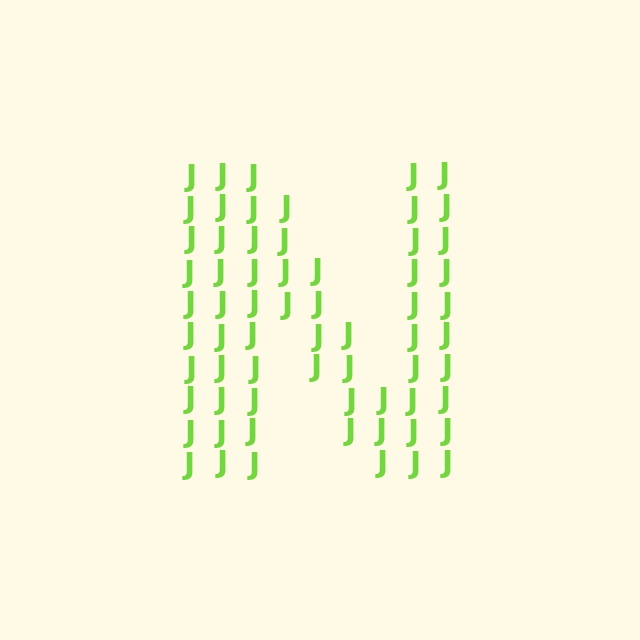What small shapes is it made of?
It is made of small letter J's.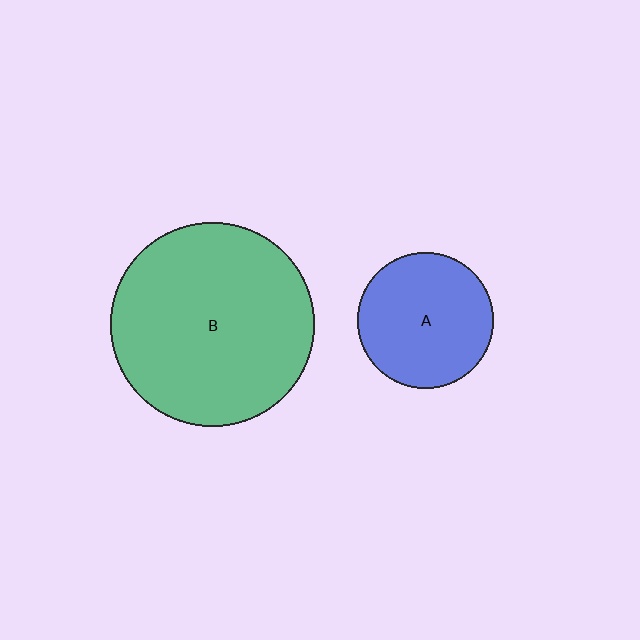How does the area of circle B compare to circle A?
Approximately 2.2 times.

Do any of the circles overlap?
No, none of the circles overlap.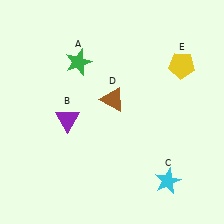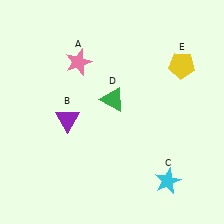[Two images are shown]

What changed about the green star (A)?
In Image 1, A is green. In Image 2, it changed to pink.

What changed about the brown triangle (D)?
In Image 1, D is brown. In Image 2, it changed to green.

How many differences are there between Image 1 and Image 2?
There are 2 differences between the two images.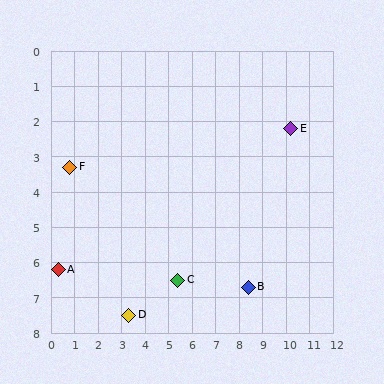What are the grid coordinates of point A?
Point A is at approximately (0.3, 6.2).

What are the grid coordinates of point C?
Point C is at approximately (5.4, 6.5).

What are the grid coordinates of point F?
Point F is at approximately (0.8, 3.3).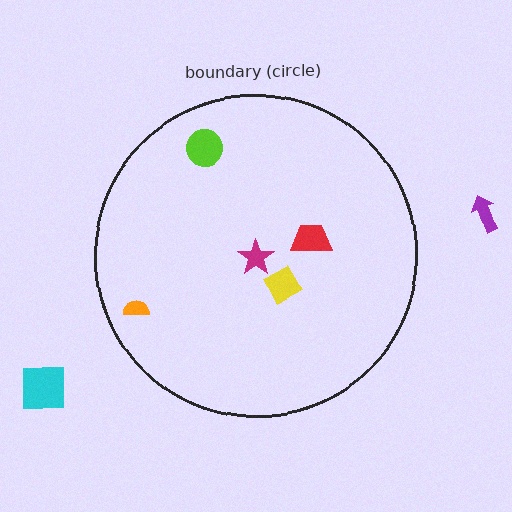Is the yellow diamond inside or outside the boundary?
Inside.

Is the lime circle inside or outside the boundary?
Inside.